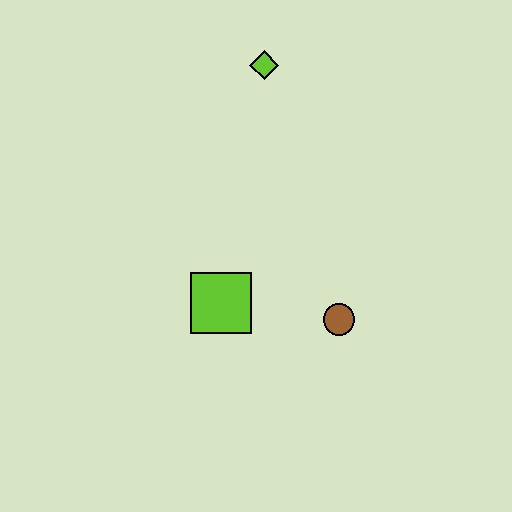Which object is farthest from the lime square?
The lime diamond is farthest from the lime square.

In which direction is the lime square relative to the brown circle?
The lime square is to the left of the brown circle.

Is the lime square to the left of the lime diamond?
Yes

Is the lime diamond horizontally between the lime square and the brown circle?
Yes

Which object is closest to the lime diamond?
The lime square is closest to the lime diamond.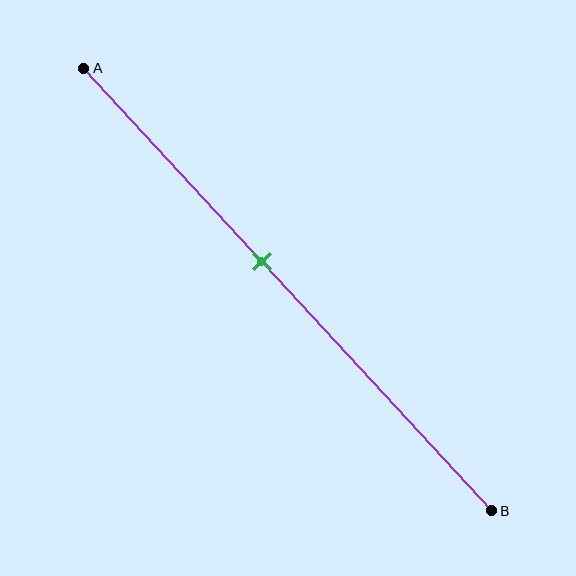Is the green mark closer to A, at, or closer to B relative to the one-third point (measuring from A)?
The green mark is closer to point B than the one-third point of segment AB.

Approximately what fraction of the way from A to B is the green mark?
The green mark is approximately 45% of the way from A to B.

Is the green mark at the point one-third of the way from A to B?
No, the mark is at about 45% from A, not at the 33% one-third point.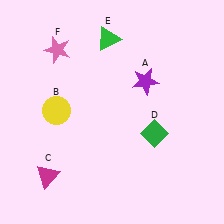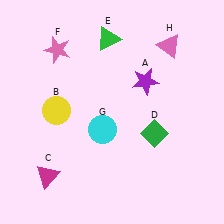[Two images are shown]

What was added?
A cyan circle (G), a pink triangle (H) were added in Image 2.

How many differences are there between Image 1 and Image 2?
There are 2 differences between the two images.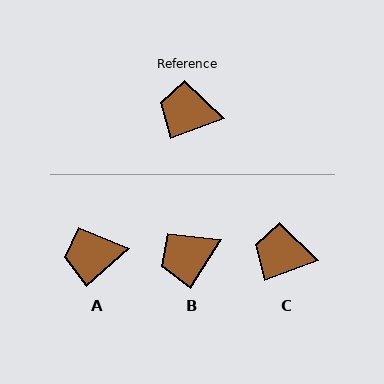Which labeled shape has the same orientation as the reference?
C.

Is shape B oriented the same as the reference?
No, it is off by about 38 degrees.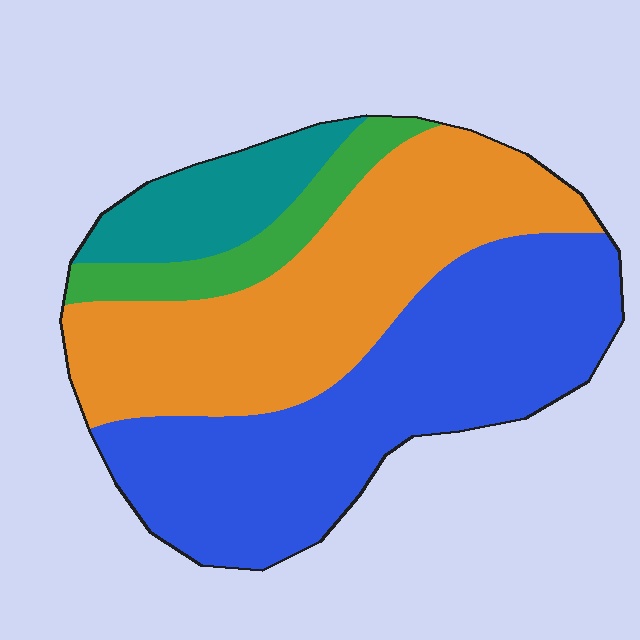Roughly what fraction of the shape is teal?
Teal covers around 10% of the shape.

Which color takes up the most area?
Blue, at roughly 45%.